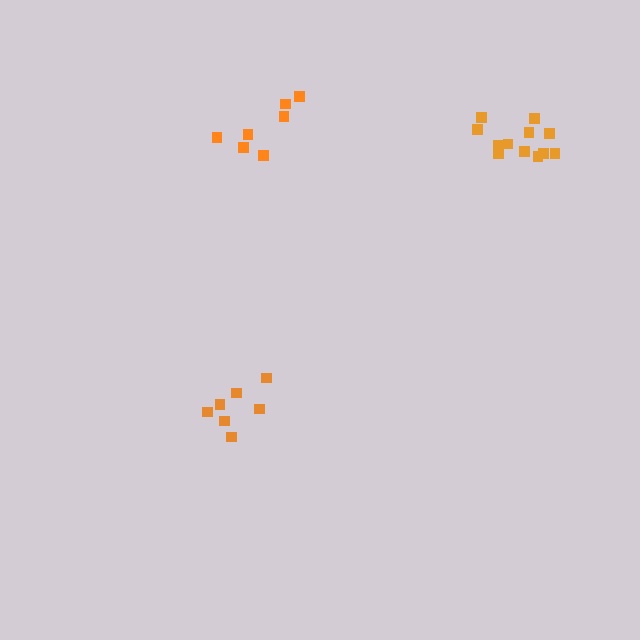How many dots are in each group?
Group 1: 7 dots, Group 2: 7 dots, Group 3: 12 dots (26 total).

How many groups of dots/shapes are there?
There are 3 groups.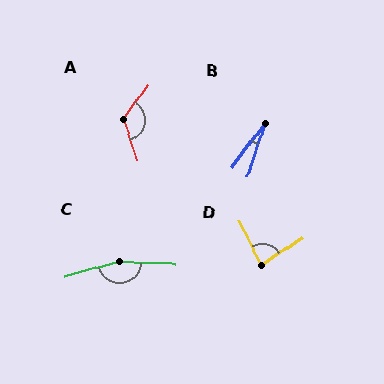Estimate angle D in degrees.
Approximately 83 degrees.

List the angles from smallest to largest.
B (19°), D (83°), A (126°), C (161°).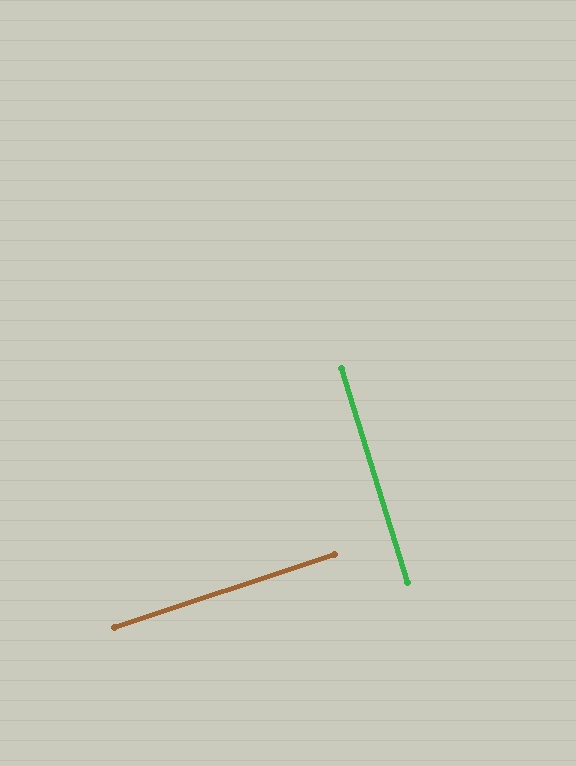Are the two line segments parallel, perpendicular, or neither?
Perpendicular — they meet at approximately 89°.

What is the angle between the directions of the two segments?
Approximately 89 degrees.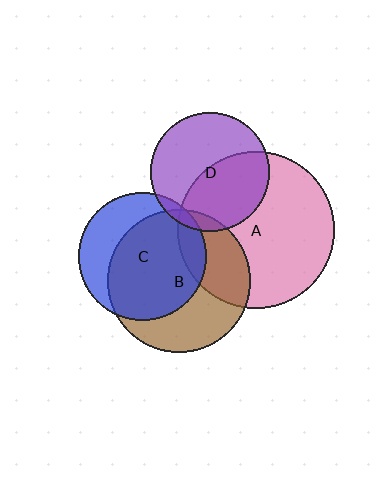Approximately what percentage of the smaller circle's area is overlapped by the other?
Approximately 30%.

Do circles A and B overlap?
Yes.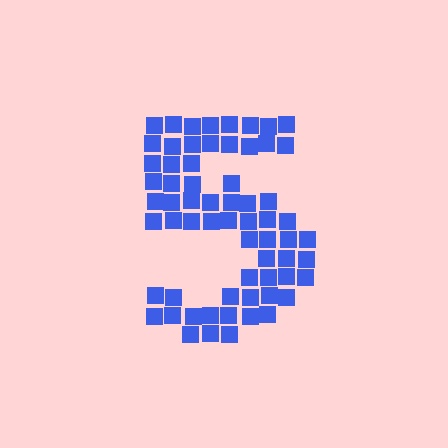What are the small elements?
The small elements are squares.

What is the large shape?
The large shape is the digit 5.